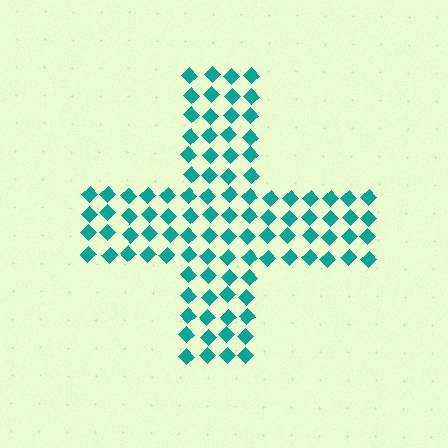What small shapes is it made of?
It is made of small diamonds.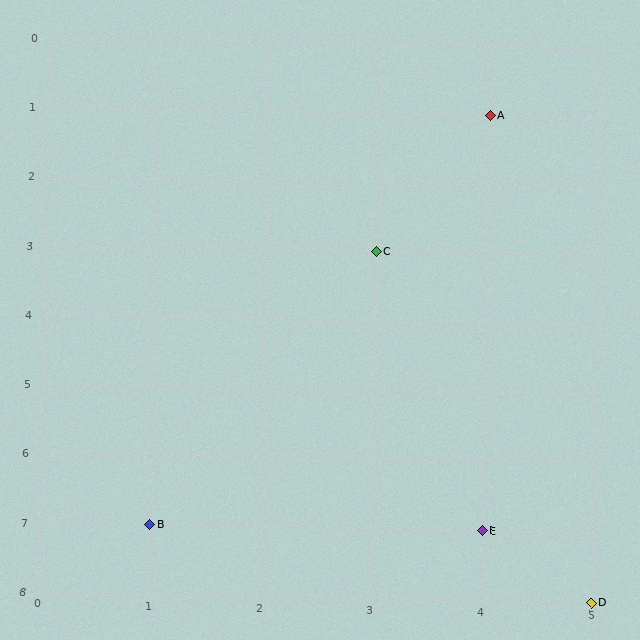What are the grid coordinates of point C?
Point C is at grid coordinates (3, 3).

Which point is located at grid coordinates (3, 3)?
Point C is at (3, 3).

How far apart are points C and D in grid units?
Points C and D are 2 columns and 5 rows apart (about 5.4 grid units diagonally).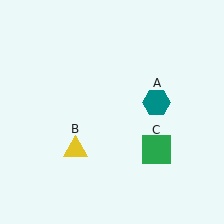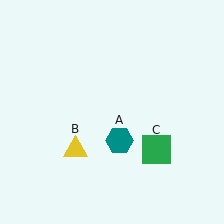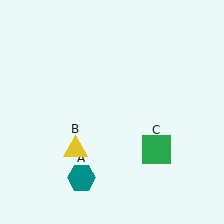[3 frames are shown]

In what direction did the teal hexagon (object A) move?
The teal hexagon (object A) moved down and to the left.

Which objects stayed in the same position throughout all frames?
Yellow triangle (object B) and green square (object C) remained stationary.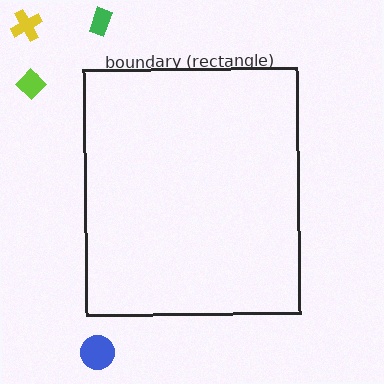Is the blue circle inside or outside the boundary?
Outside.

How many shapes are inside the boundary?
0 inside, 4 outside.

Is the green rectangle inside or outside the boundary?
Outside.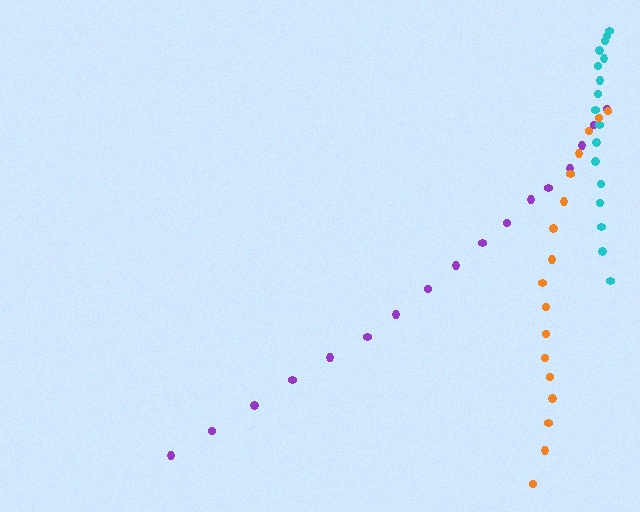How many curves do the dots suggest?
There are 3 distinct paths.